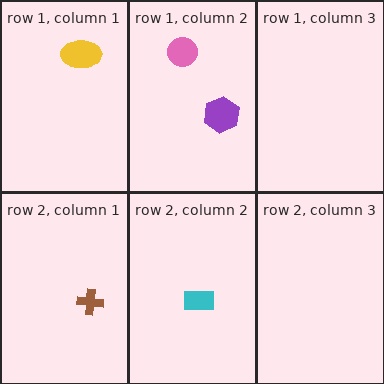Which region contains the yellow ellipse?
The row 1, column 1 region.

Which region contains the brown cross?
The row 2, column 1 region.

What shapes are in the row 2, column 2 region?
The cyan rectangle.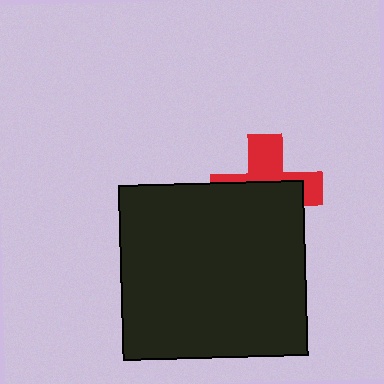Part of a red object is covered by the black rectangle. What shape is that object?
It is a cross.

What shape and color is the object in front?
The object in front is a black rectangle.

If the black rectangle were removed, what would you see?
You would see the complete red cross.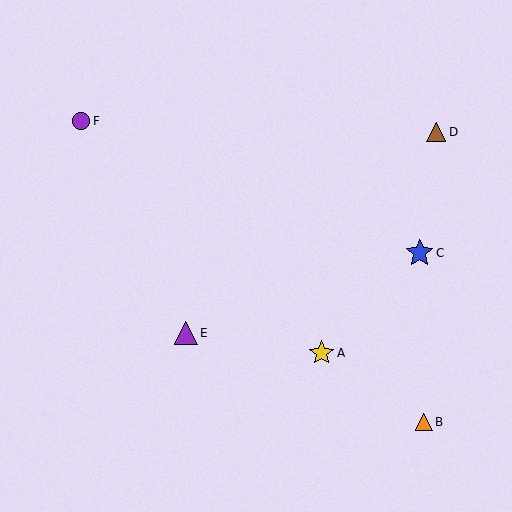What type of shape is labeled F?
Shape F is a purple circle.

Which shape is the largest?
The blue star (labeled C) is the largest.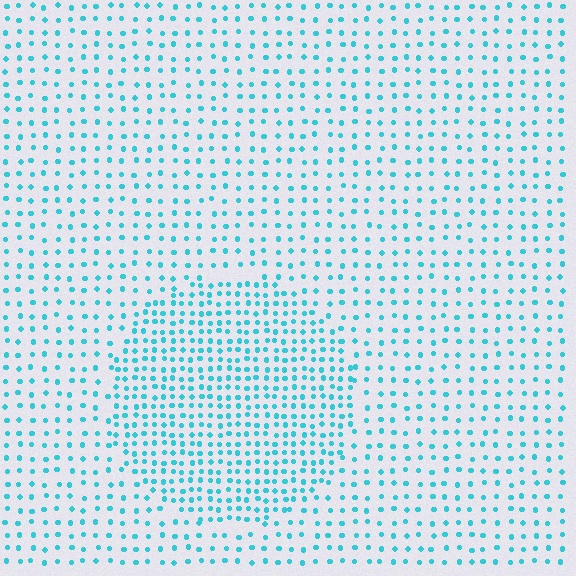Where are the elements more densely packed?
The elements are more densely packed inside the circle boundary.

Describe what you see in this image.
The image contains small cyan elements arranged at two different densities. A circle-shaped region is visible where the elements are more densely packed than the surrounding area.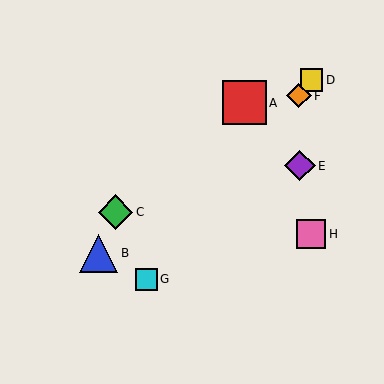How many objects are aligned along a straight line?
3 objects (D, F, G) are aligned along a straight line.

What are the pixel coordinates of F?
Object F is at (299, 96).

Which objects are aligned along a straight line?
Objects D, F, G are aligned along a straight line.